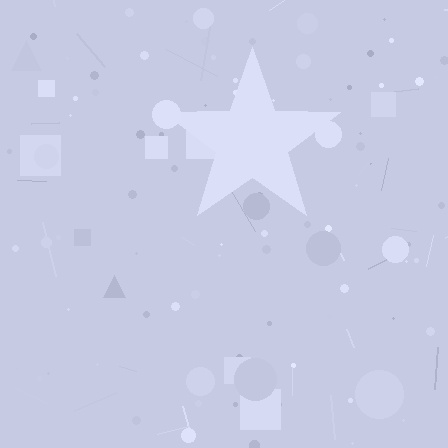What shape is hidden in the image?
A star is hidden in the image.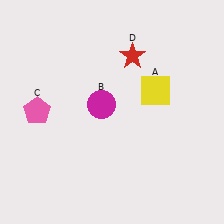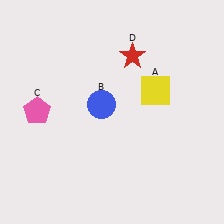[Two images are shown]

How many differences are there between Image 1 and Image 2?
There is 1 difference between the two images.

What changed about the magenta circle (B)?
In Image 1, B is magenta. In Image 2, it changed to blue.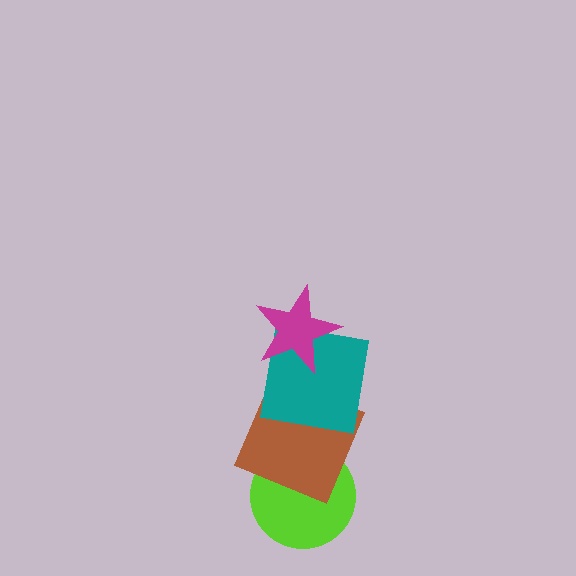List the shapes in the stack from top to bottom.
From top to bottom: the magenta star, the teal square, the brown square, the lime circle.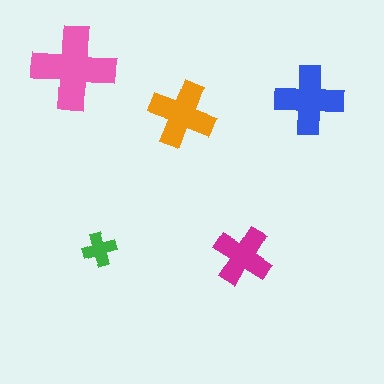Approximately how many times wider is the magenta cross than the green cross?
About 1.5 times wider.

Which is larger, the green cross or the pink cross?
The pink one.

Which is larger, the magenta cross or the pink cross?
The pink one.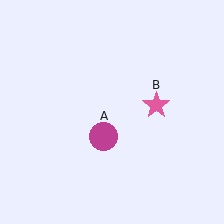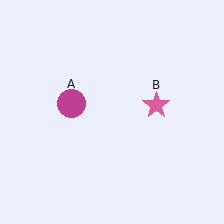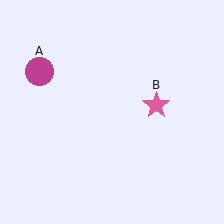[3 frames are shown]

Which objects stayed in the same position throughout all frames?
Pink star (object B) remained stationary.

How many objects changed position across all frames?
1 object changed position: magenta circle (object A).